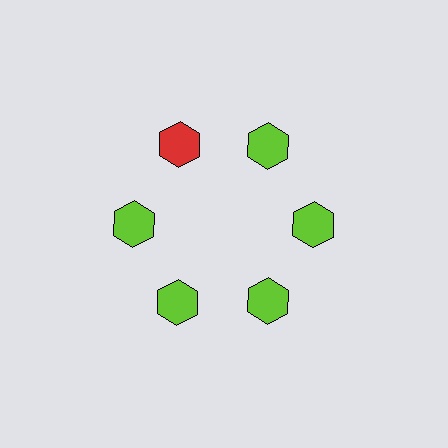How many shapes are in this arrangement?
There are 6 shapes arranged in a ring pattern.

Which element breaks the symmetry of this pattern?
The red hexagon at roughly the 11 o'clock position breaks the symmetry. All other shapes are lime hexagons.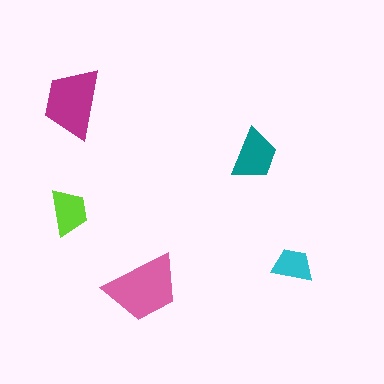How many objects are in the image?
There are 5 objects in the image.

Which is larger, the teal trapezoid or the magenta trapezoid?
The magenta one.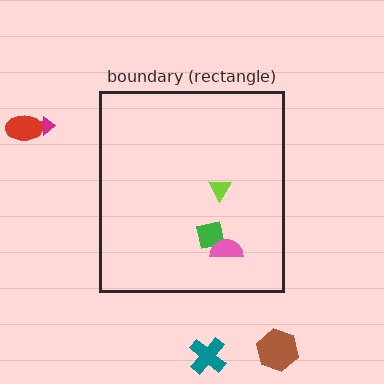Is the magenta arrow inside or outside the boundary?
Outside.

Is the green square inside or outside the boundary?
Inside.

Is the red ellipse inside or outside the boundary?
Outside.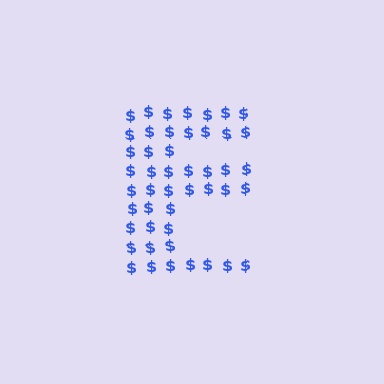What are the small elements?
The small elements are dollar signs.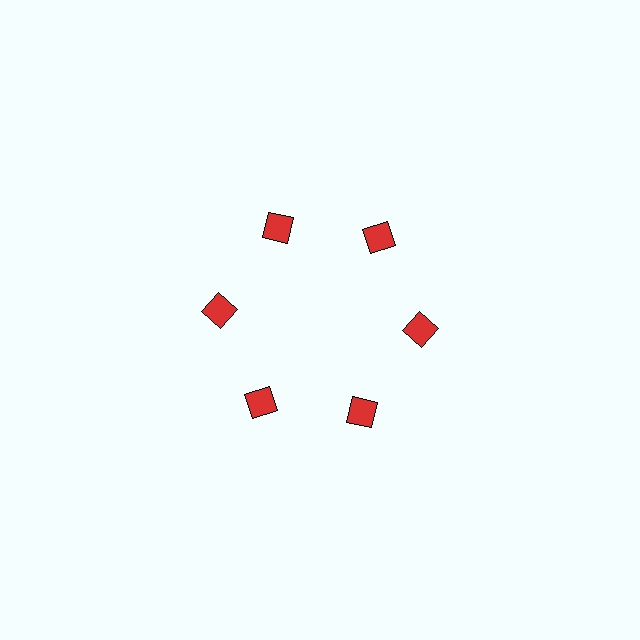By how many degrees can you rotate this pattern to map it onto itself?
The pattern maps onto itself every 60 degrees of rotation.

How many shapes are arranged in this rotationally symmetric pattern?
There are 6 shapes, arranged in 6 groups of 1.